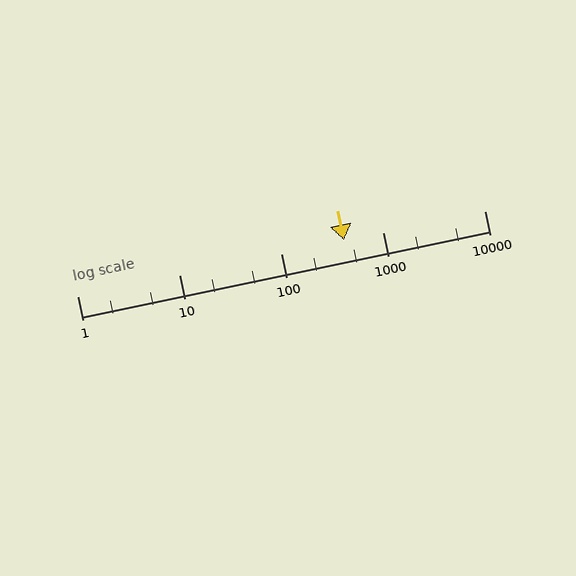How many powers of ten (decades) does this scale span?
The scale spans 4 decades, from 1 to 10000.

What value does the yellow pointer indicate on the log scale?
The pointer indicates approximately 420.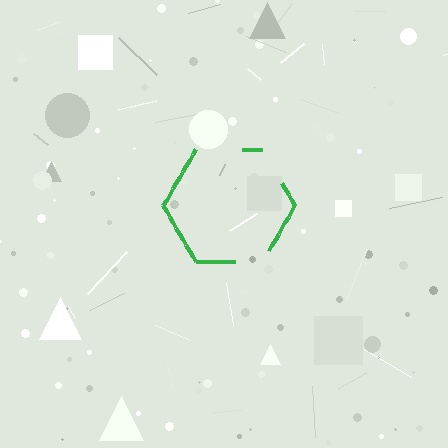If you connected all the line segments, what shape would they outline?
They would outline a hexagon.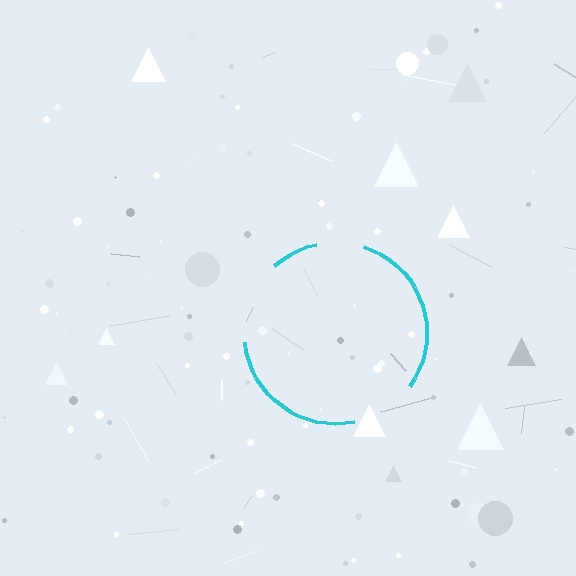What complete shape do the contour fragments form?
The contour fragments form a circle.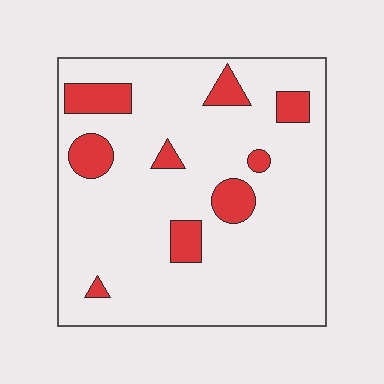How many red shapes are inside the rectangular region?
9.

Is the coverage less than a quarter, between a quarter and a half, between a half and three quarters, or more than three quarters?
Less than a quarter.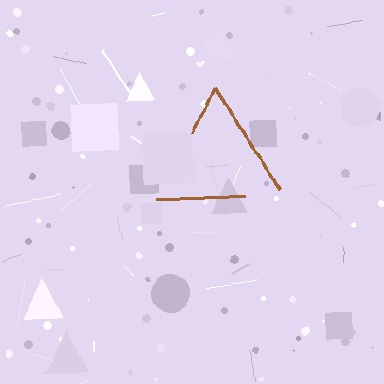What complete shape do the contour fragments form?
The contour fragments form a triangle.